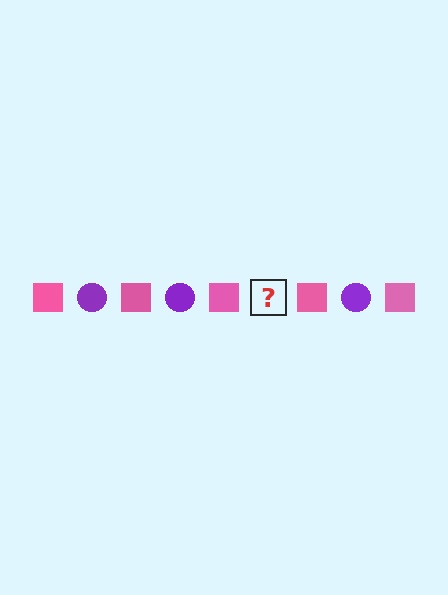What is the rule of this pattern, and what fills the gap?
The rule is that the pattern alternates between pink square and purple circle. The gap should be filled with a purple circle.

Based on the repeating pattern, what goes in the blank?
The blank should be a purple circle.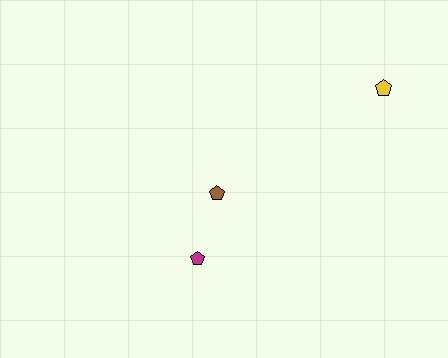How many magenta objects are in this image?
There is 1 magenta object.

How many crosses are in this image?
There are no crosses.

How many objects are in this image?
There are 3 objects.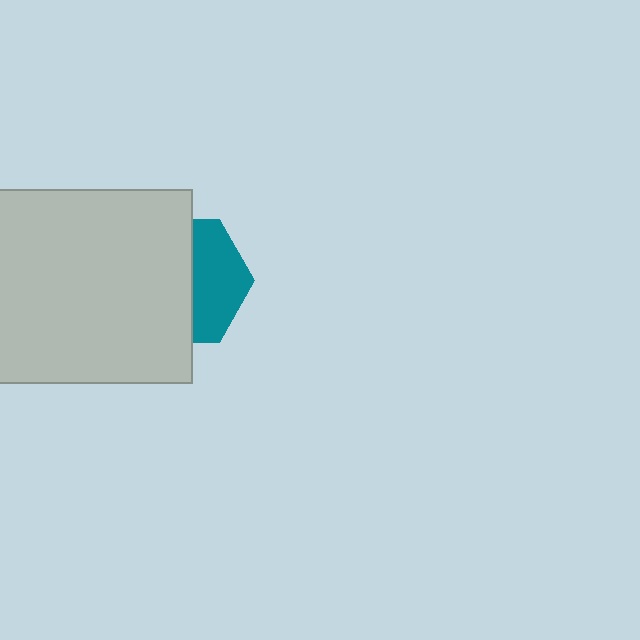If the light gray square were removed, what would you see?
You would see the complete teal hexagon.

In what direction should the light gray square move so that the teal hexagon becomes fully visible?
The light gray square should move left. That is the shortest direction to clear the overlap and leave the teal hexagon fully visible.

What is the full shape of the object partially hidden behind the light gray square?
The partially hidden object is a teal hexagon.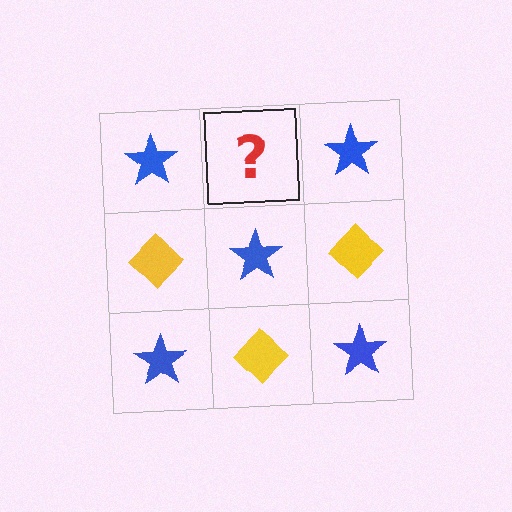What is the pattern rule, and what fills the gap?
The rule is that it alternates blue star and yellow diamond in a checkerboard pattern. The gap should be filled with a yellow diamond.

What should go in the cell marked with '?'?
The missing cell should contain a yellow diamond.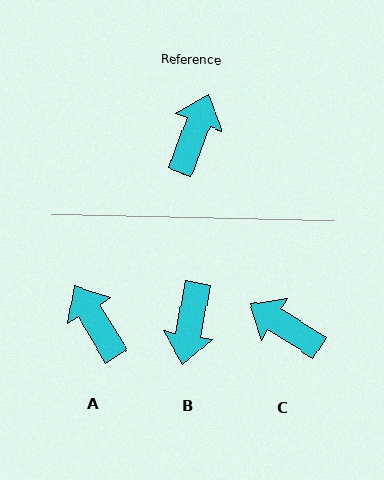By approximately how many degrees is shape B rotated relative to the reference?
Approximately 170 degrees clockwise.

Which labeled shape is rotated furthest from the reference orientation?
B, about 170 degrees away.